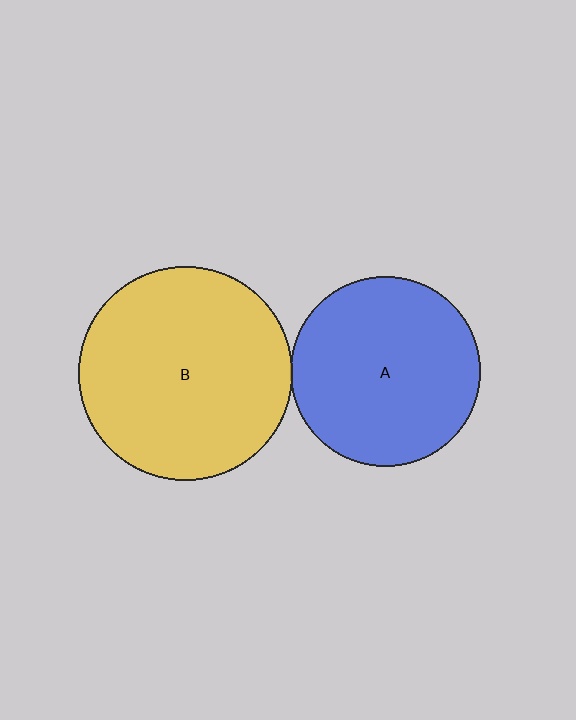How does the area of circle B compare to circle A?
Approximately 1.3 times.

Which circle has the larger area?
Circle B (yellow).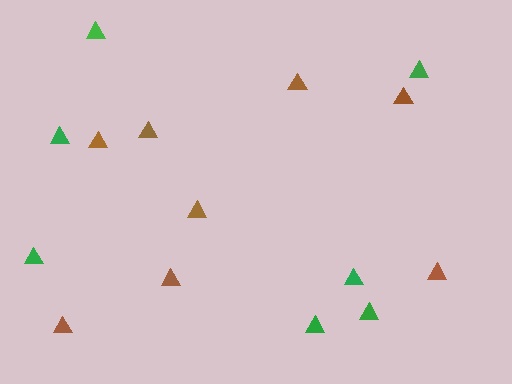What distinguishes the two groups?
There are 2 groups: one group of brown triangles (8) and one group of green triangles (7).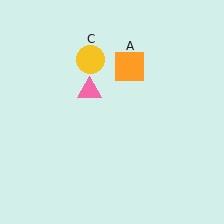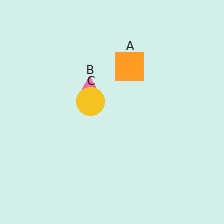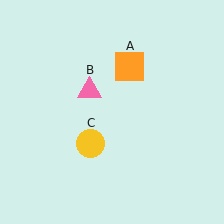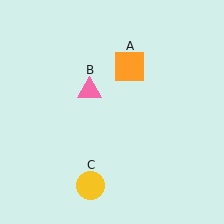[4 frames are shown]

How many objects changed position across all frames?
1 object changed position: yellow circle (object C).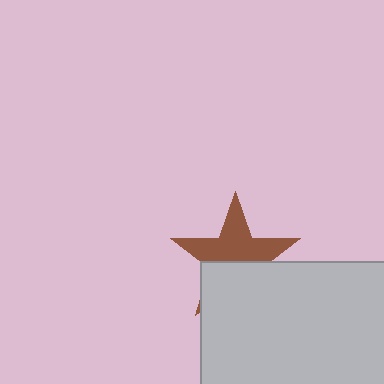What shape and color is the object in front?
The object in front is a light gray rectangle.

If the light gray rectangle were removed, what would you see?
You would see the complete brown star.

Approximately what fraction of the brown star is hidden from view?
Roughly 43% of the brown star is hidden behind the light gray rectangle.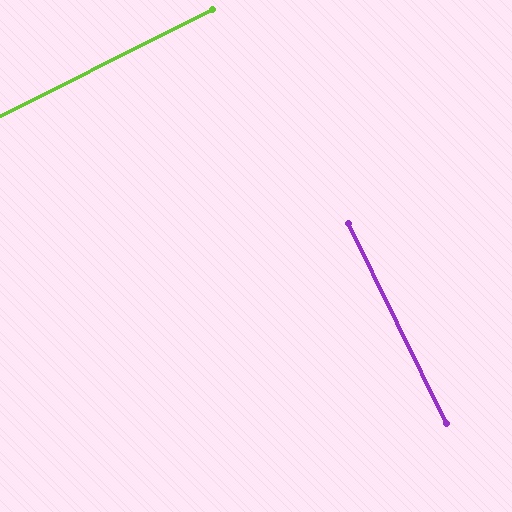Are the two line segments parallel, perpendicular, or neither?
Perpendicular — they meet at approximately 90°.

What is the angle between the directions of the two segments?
Approximately 90 degrees.